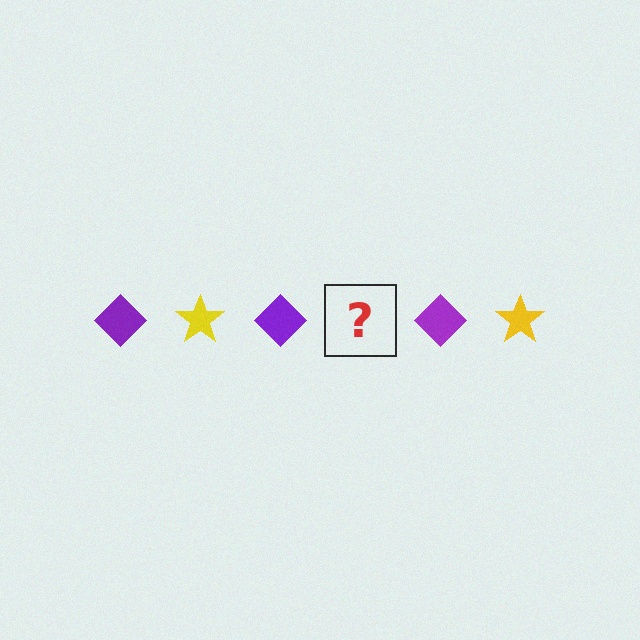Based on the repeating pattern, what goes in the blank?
The blank should be a yellow star.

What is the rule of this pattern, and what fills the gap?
The rule is that the pattern alternates between purple diamond and yellow star. The gap should be filled with a yellow star.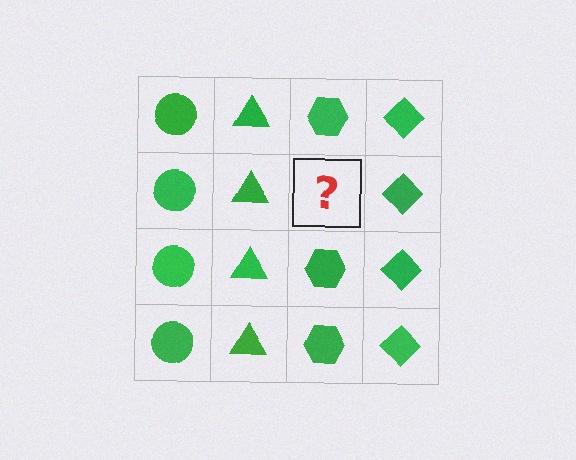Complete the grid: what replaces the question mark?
The question mark should be replaced with a green hexagon.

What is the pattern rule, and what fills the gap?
The rule is that each column has a consistent shape. The gap should be filled with a green hexagon.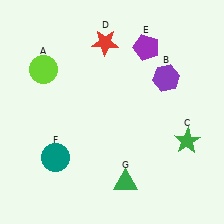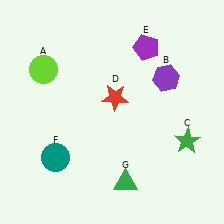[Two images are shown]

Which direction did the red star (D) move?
The red star (D) moved down.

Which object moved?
The red star (D) moved down.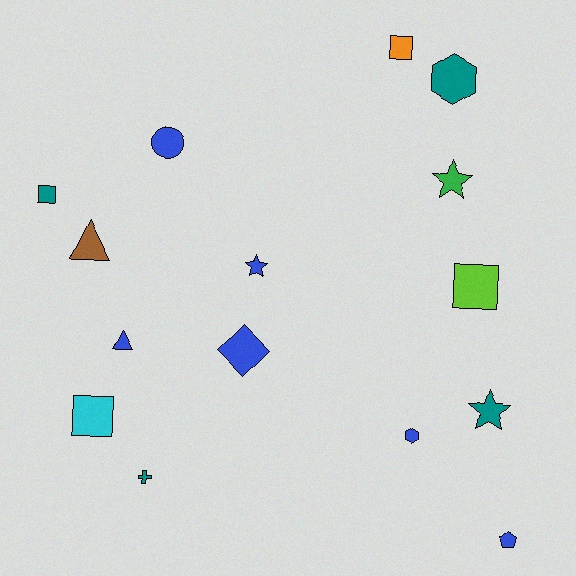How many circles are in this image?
There is 1 circle.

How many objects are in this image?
There are 15 objects.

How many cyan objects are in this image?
There is 1 cyan object.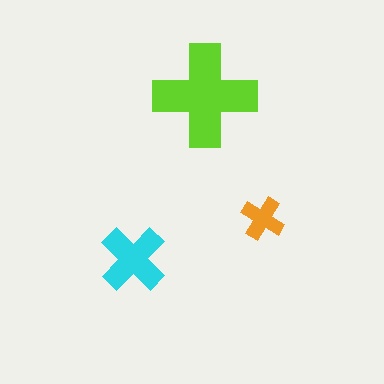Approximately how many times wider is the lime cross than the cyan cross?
About 1.5 times wider.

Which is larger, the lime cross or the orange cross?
The lime one.